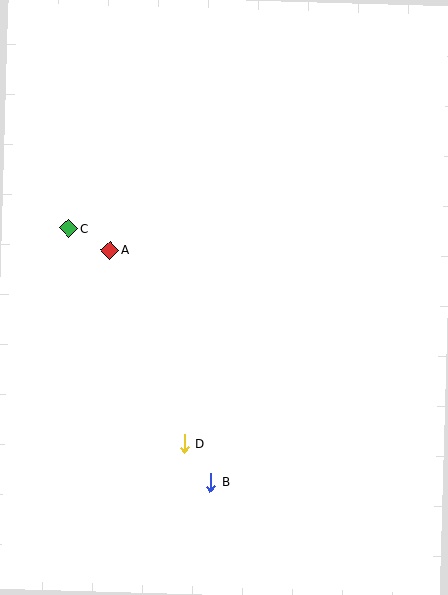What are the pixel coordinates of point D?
Point D is at (184, 444).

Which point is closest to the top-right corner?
Point A is closest to the top-right corner.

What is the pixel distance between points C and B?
The distance between C and B is 291 pixels.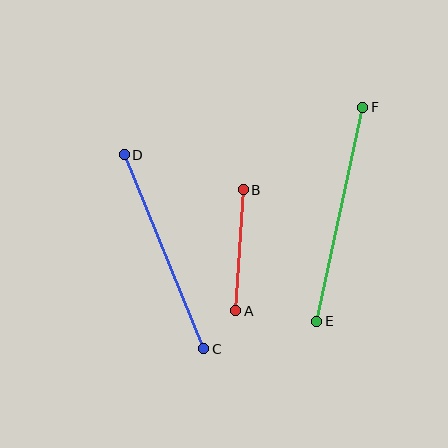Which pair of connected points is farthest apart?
Points E and F are farthest apart.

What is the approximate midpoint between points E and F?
The midpoint is at approximately (340, 214) pixels.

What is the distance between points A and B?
The distance is approximately 121 pixels.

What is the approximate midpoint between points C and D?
The midpoint is at approximately (164, 252) pixels.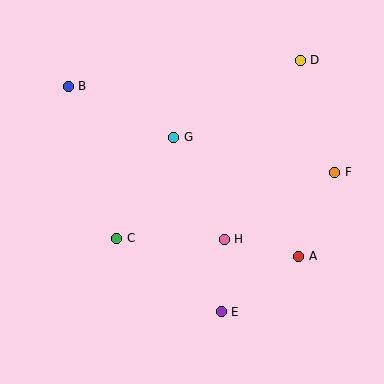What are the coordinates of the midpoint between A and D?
The midpoint between A and D is at (300, 158).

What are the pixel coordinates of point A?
Point A is at (299, 256).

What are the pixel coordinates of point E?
Point E is at (221, 312).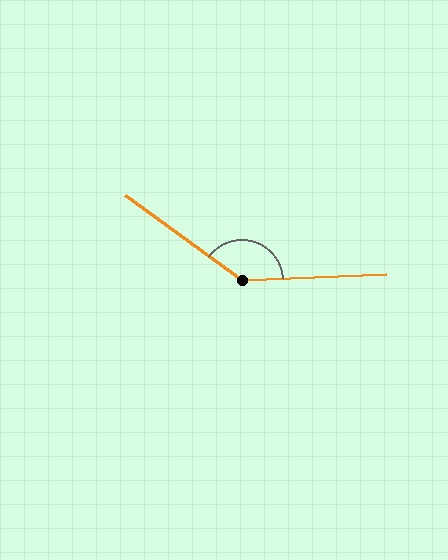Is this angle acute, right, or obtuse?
It is obtuse.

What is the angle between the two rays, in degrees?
Approximately 141 degrees.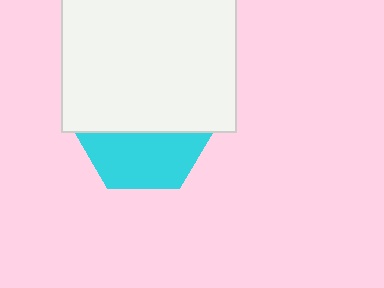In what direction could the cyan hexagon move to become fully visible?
The cyan hexagon could move down. That would shift it out from behind the white square entirely.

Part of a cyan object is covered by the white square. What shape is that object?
It is a hexagon.